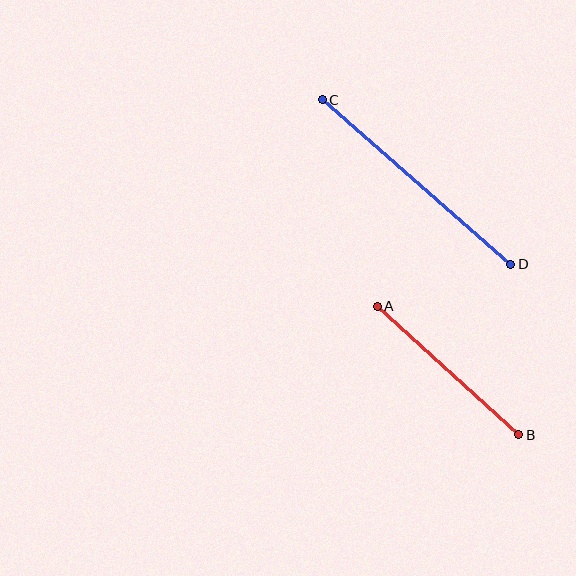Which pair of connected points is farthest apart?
Points C and D are farthest apart.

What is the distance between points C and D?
The distance is approximately 251 pixels.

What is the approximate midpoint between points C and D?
The midpoint is at approximately (417, 182) pixels.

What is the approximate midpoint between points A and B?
The midpoint is at approximately (448, 370) pixels.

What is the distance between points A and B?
The distance is approximately 191 pixels.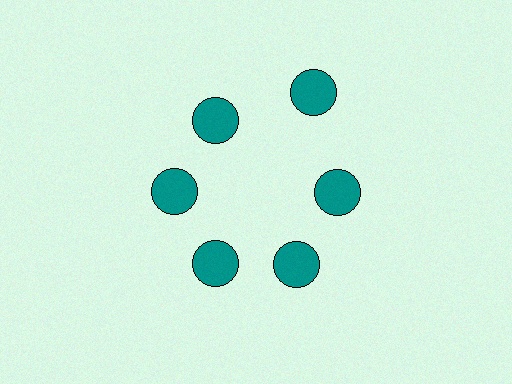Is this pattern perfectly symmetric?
No. The 6 teal circles are arranged in a ring, but one element near the 1 o'clock position is pushed outward from the center, breaking the 6-fold rotational symmetry.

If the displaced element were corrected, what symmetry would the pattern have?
It would have 6-fold rotational symmetry — the pattern would map onto itself every 60 degrees.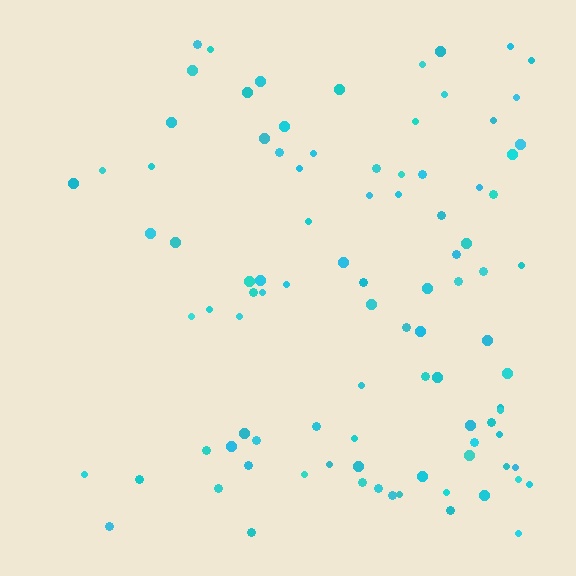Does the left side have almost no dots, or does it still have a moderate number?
Still a moderate number, just noticeably fewer than the right.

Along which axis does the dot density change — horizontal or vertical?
Horizontal.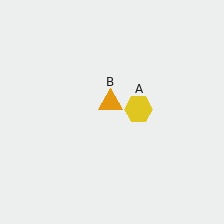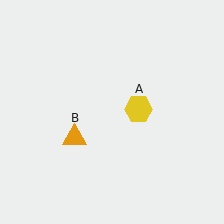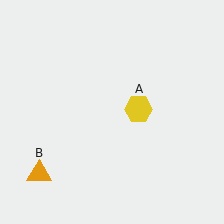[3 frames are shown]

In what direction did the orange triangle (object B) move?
The orange triangle (object B) moved down and to the left.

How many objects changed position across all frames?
1 object changed position: orange triangle (object B).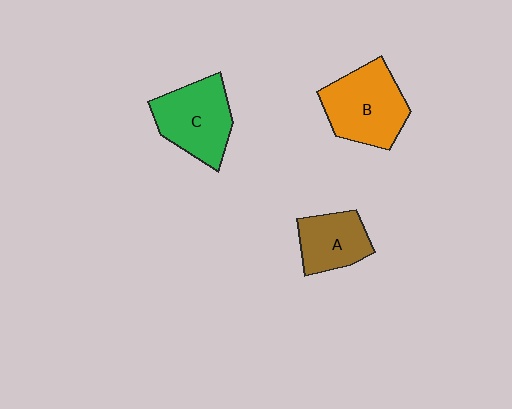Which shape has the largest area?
Shape B (orange).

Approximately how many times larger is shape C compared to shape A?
Approximately 1.4 times.